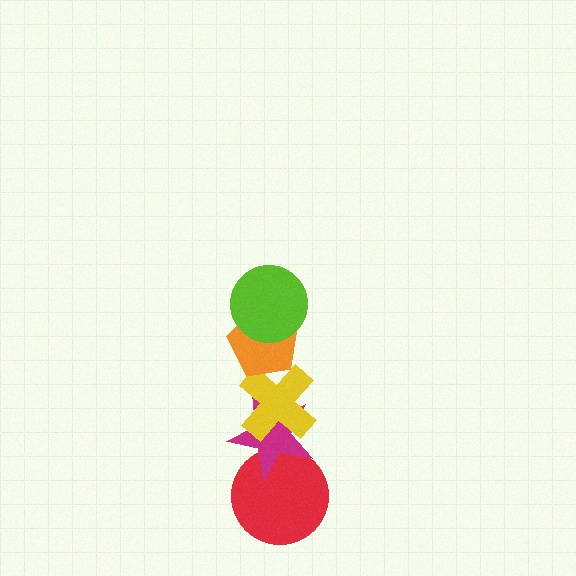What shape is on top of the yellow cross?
The orange pentagon is on top of the yellow cross.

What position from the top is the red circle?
The red circle is 5th from the top.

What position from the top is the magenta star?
The magenta star is 4th from the top.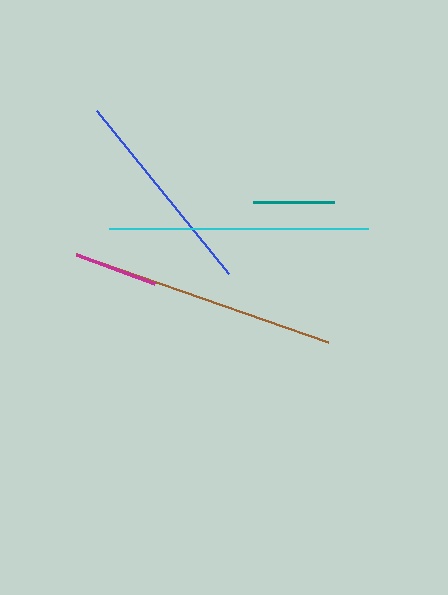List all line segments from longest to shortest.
From longest to shortest: brown, cyan, blue, magenta, teal.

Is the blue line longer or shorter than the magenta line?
The blue line is longer than the magenta line.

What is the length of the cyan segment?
The cyan segment is approximately 259 pixels long.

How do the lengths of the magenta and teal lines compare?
The magenta and teal lines are approximately the same length.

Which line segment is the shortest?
The teal line is the shortest at approximately 81 pixels.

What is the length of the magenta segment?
The magenta segment is approximately 83 pixels long.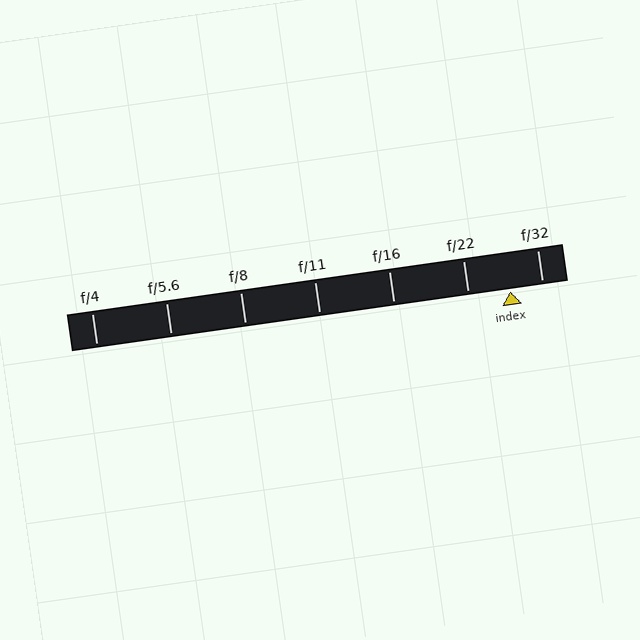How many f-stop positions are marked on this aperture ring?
There are 7 f-stop positions marked.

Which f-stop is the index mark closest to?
The index mark is closest to f/32.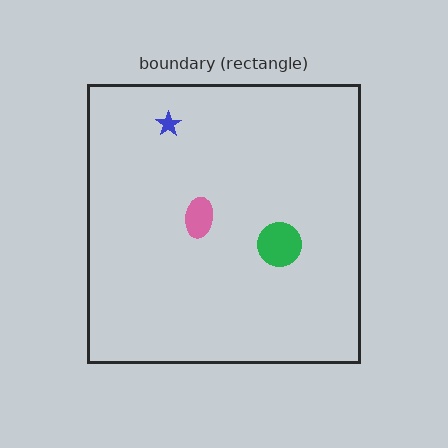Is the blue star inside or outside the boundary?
Inside.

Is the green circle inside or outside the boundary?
Inside.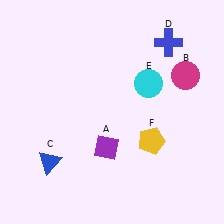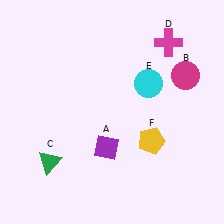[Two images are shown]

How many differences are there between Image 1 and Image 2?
There are 2 differences between the two images.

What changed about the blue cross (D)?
In Image 1, D is blue. In Image 2, it changed to magenta.